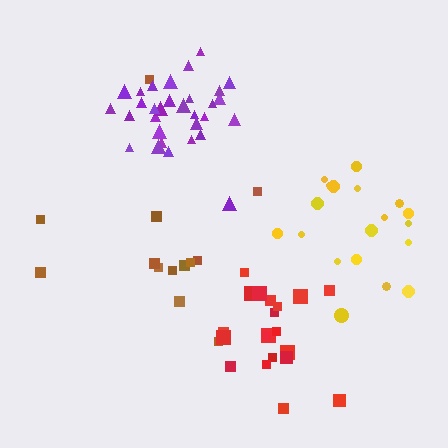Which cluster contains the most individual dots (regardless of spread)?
Purple (32).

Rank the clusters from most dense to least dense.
purple, red, yellow, brown.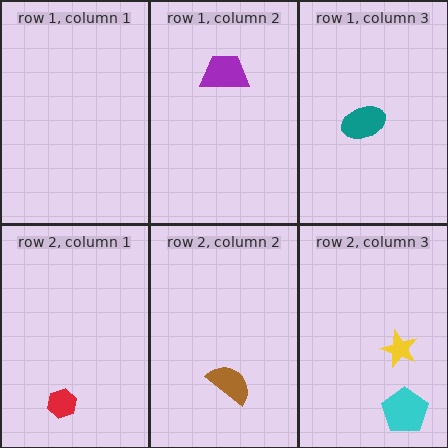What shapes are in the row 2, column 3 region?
The yellow star, the cyan pentagon.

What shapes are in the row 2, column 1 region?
The red hexagon.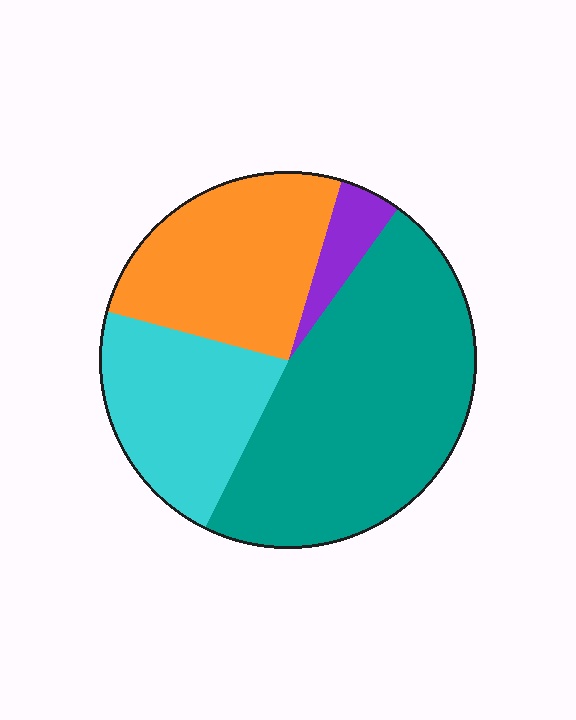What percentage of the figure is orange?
Orange covers roughly 25% of the figure.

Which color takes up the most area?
Teal, at roughly 45%.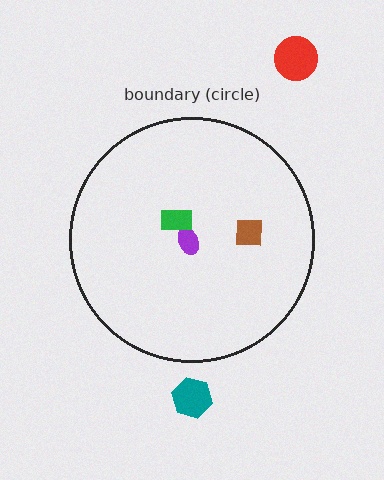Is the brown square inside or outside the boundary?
Inside.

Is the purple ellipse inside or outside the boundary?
Inside.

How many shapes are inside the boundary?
3 inside, 2 outside.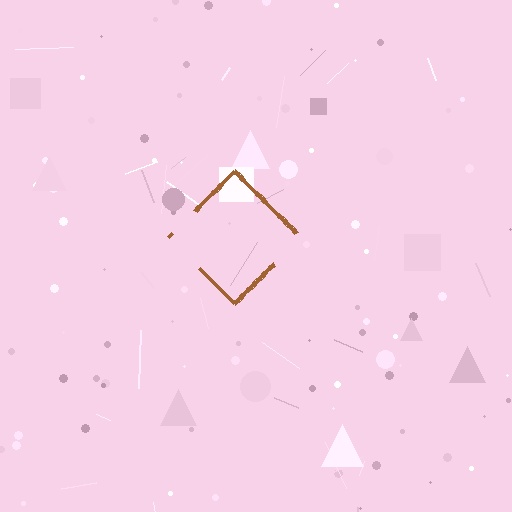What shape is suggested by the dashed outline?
The dashed outline suggests a diamond.